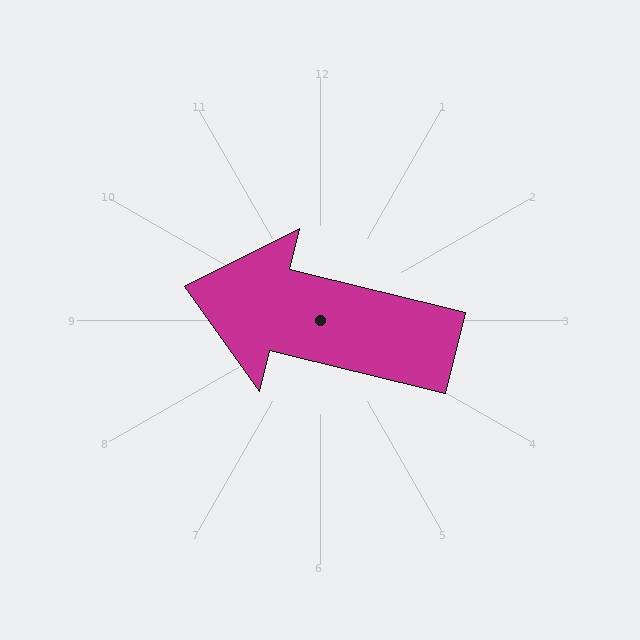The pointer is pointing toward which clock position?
Roughly 9 o'clock.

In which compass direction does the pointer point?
West.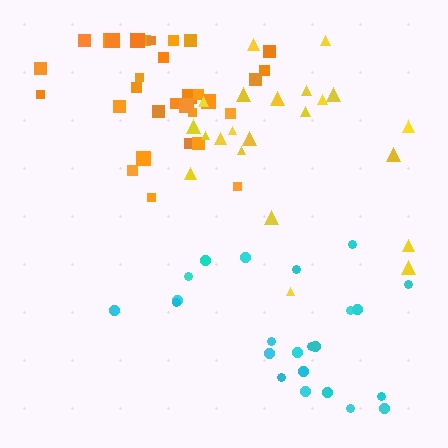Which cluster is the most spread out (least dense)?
Yellow.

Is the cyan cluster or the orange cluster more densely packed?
Orange.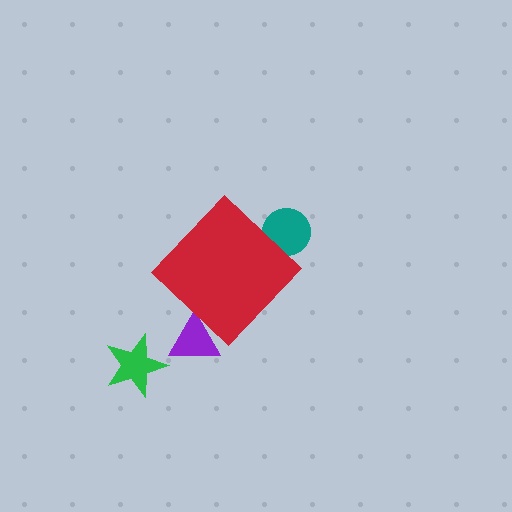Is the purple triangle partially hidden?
Yes, the purple triangle is partially hidden behind the red diamond.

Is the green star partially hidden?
No, the green star is fully visible.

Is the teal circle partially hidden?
Yes, the teal circle is partially hidden behind the red diamond.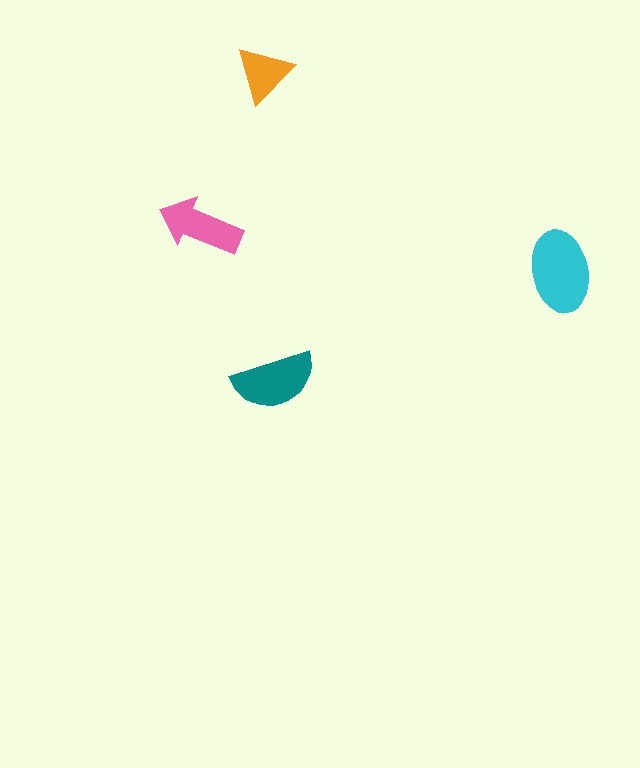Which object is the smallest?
The orange triangle.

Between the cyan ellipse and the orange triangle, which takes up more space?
The cyan ellipse.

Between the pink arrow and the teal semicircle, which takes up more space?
The teal semicircle.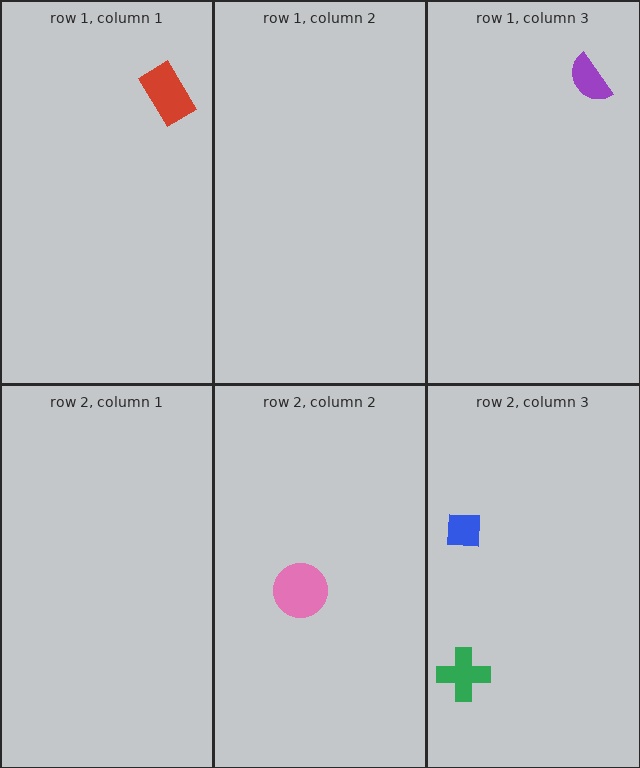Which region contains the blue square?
The row 2, column 3 region.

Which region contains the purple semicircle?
The row 1, column 3 region.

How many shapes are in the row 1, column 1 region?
1.